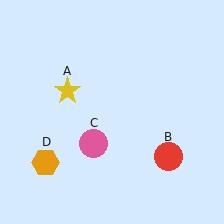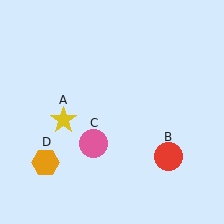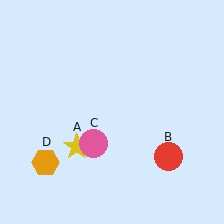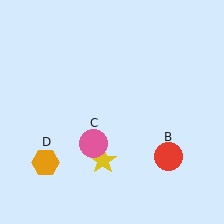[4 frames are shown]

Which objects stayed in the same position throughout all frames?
Red circle (object B) and pink circle (object C) and orange hexagon (object D) remained stationary.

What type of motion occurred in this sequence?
The yellow star (object A) rotated counterclockwise around the center of the scene.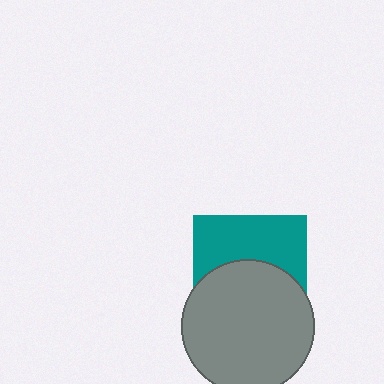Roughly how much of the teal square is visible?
About half of it is visible (roughly 47%).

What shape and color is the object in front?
The object in front is a gray circle.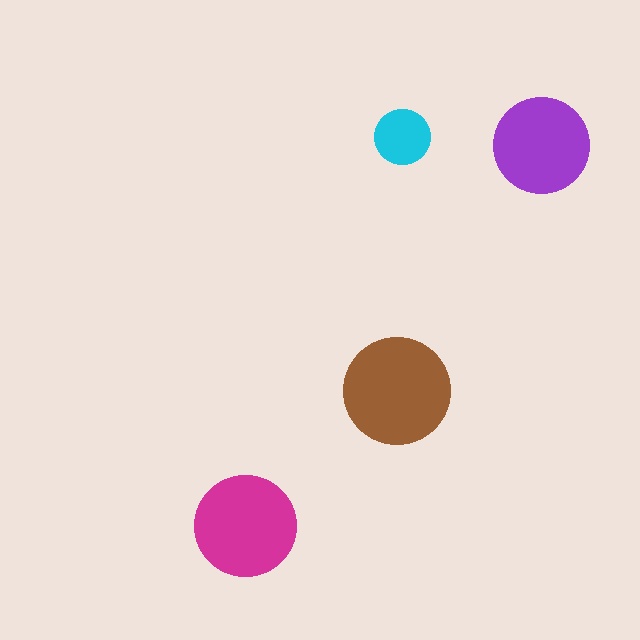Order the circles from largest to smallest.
the brown one, the magenta one, the purple one, the cyan one.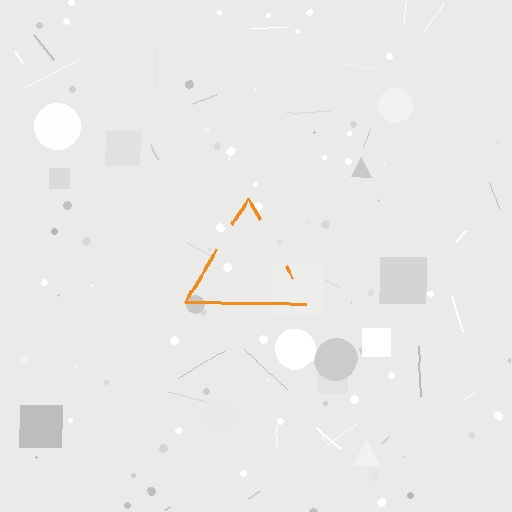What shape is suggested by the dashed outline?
The dashed outline suggests a triangle.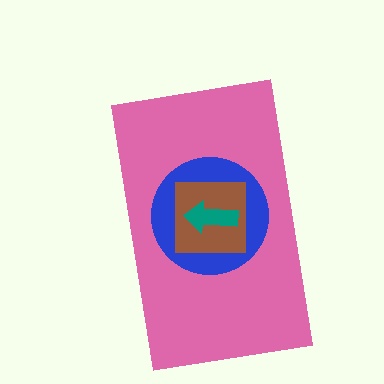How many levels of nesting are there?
4.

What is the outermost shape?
The pink rectangle.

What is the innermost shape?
The teal arrow.